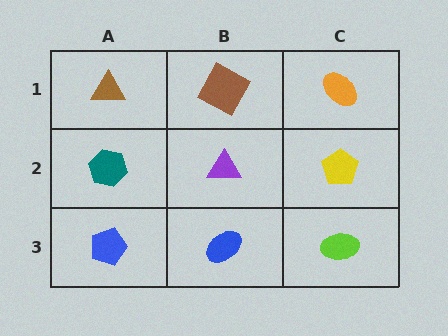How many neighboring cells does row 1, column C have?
2.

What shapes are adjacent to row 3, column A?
A teal hexagon (row 2, column A), a blue ellipse (row 3, column B).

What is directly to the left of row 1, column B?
A brown triangle.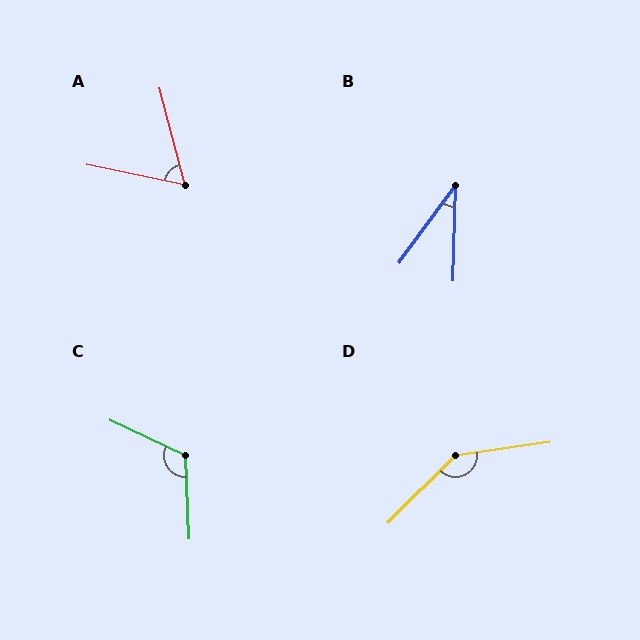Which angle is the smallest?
B, at approximately 34 degrees.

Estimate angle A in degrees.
Approximately 64 degrees.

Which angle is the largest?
D, at approximately 143 degrees.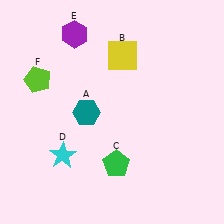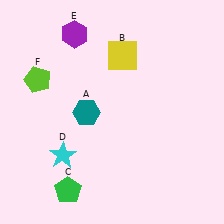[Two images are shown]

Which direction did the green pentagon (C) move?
The green pentagon (C) moved left.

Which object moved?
The green pentagon (C) moved left.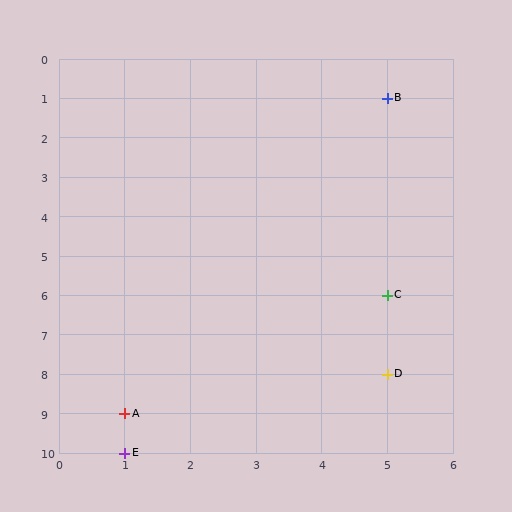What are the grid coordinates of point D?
Point D is at grid coordinates (5, 8).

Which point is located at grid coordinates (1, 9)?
Point A is at (1, 9).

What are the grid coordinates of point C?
Point C is at grid coordinates (5, 6).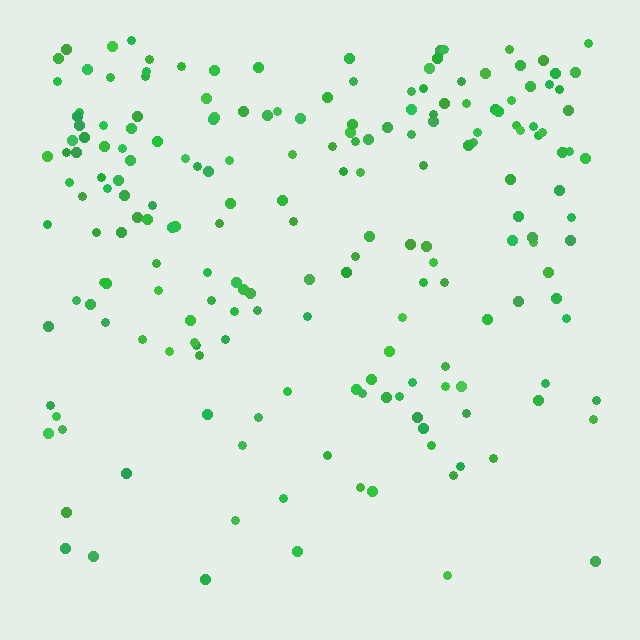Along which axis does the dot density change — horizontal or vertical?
Vertical.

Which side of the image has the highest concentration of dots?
The top.